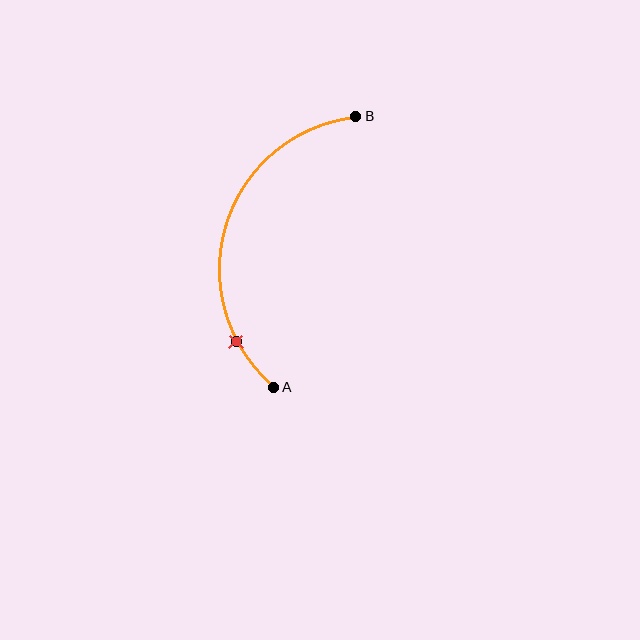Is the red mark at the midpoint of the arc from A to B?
No. The red mark lies on the arc but is closer to endpoint A. The arc midpoint would be at the point on the curve equidistant along the arc from both A and B.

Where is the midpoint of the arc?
The arc midpoint is the point on the curve farthest from the straight line joining A and B. It sits to the left of that line.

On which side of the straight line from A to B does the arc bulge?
The arc bulges to the left of the straight line connecting A and B.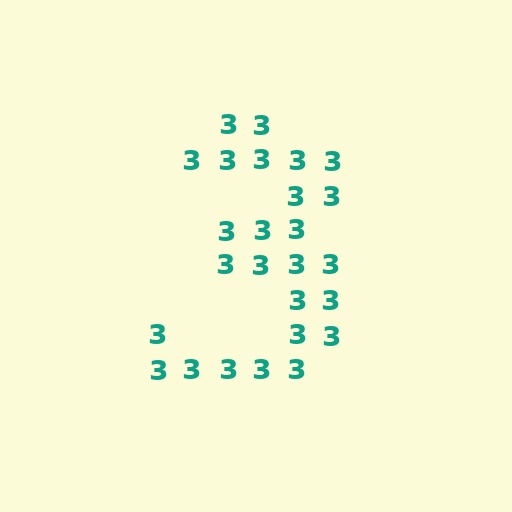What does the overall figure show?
The overall figure shows the digit 3.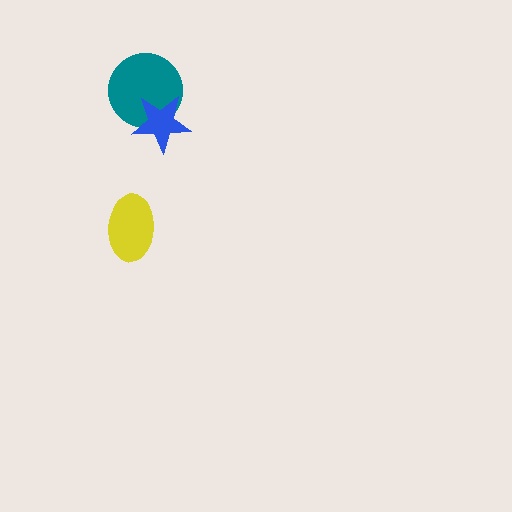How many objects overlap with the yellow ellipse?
0 objects overlap with the yellow ellipse.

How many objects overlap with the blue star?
1 object overlaps with the blue star.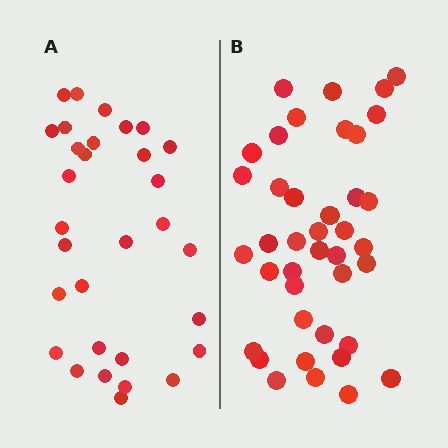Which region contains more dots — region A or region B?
Region B (the right region) has more dots.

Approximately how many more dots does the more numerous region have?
Region B has roughly 8 or so more dots than region A.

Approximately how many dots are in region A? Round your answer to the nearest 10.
About 30 dots. (The exact count is 31, which rounds to 30.)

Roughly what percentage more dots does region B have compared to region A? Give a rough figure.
About 30% more.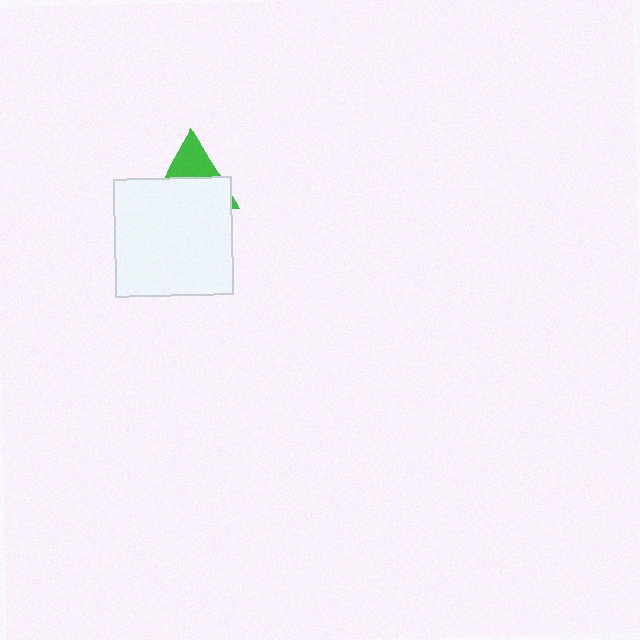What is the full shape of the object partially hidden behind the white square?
The partially hidden object is a green triangle.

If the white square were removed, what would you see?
You would see the complete green triangle.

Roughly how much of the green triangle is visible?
A small part of it is visible (roughly 36%).